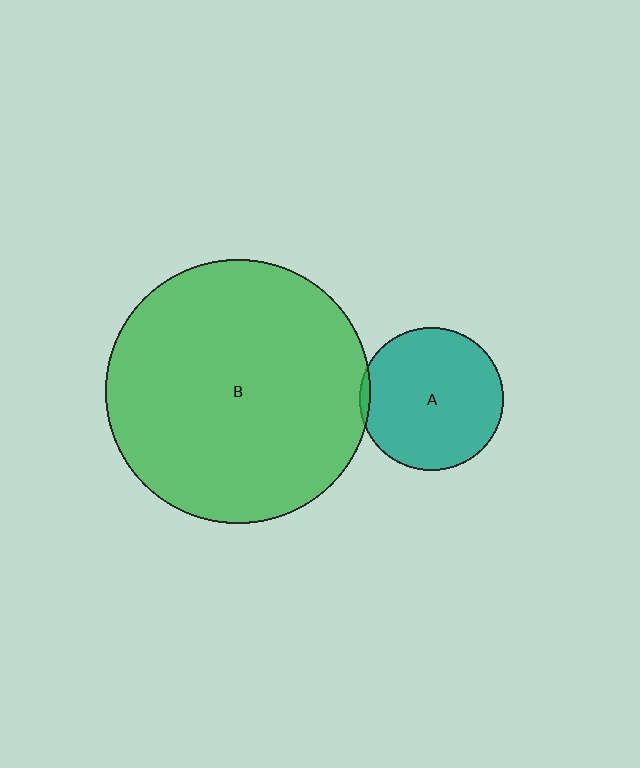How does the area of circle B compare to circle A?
Approximately 3.4 times.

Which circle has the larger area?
Circle B (green).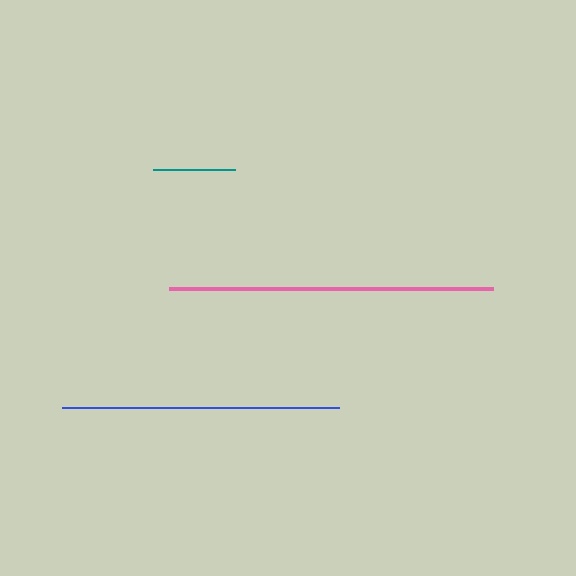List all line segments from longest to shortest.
From longest to shortest: pink, blue, teal.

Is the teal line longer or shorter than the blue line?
The blue line is longer than the teal line.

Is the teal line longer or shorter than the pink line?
The pink line is longer than the teal line.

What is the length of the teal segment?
The teal segment is approximately 82 pixels long.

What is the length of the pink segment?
The pink segment is approximately 325 pixels long.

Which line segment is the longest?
The pink line is the longest at approximately 325 pixels.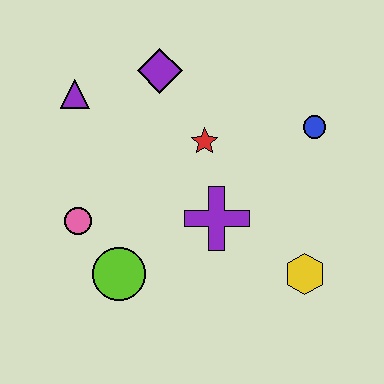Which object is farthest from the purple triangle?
The yellow hexagon is farthest from the purple triangle.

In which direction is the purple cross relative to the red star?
The purple cross is below the red star.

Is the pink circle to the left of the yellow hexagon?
Yes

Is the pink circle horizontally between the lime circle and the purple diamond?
No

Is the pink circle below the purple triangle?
Yes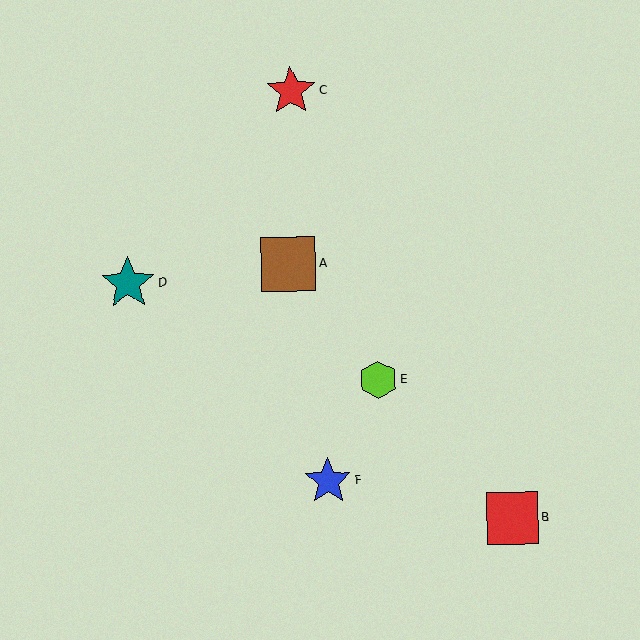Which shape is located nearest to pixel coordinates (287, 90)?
The red star (labeled C) at (291, 91) is nearest to that location.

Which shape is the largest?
The brown square (labeled A) is the largest.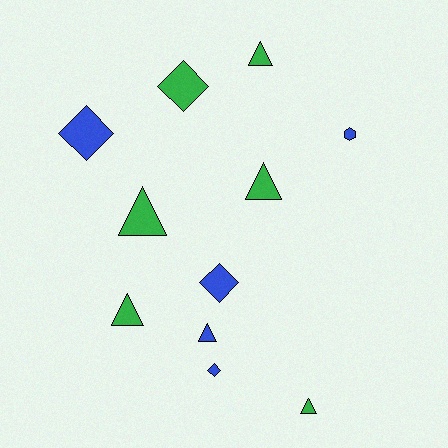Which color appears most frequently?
Green, with 6 objects.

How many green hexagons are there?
There are no green hexagons.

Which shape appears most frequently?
Triangle, with 6 objects.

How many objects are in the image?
There are 11 objects.